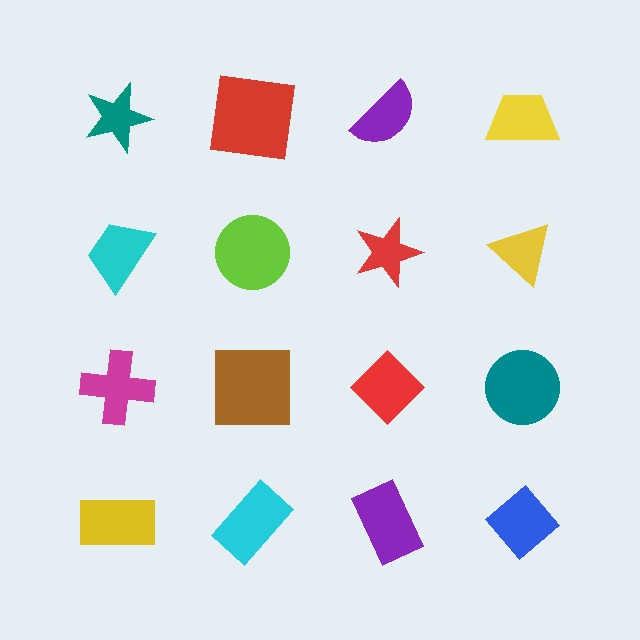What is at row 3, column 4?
A teal circle.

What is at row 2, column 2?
A lime circle.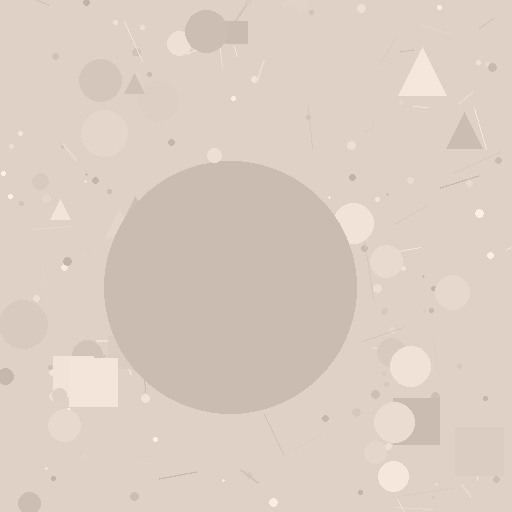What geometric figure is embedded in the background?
A circle is embedded in the background.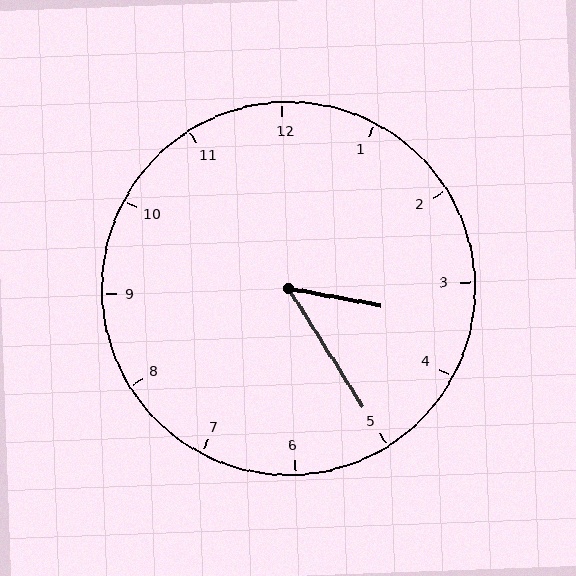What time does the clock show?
3:25.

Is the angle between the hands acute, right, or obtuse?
It is acute.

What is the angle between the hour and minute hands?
Approximately 48 degrees.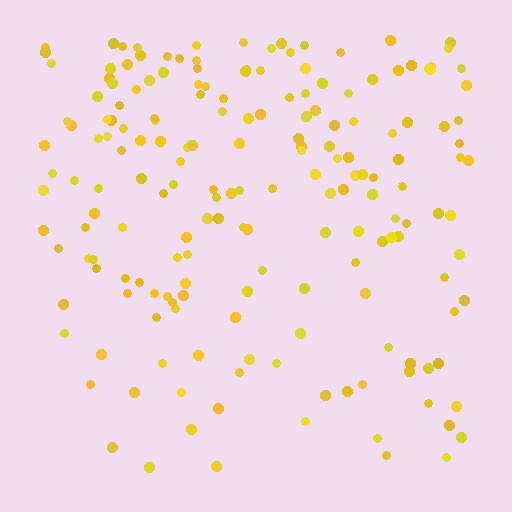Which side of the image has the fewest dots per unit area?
The bottom.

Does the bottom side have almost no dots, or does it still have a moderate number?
Still a moderate number, just noticeably fewer than the top.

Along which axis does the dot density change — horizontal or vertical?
Vertical.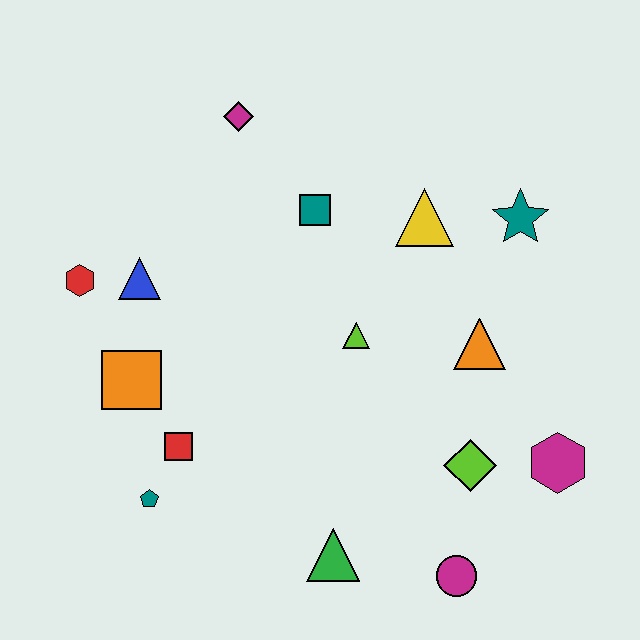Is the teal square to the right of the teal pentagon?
Yes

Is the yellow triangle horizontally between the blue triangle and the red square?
No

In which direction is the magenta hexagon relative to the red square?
The magenta hexagon is to the right of the red square.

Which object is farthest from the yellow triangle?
The teal pentagon is farthest from the yellow triangle.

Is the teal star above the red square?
Yes